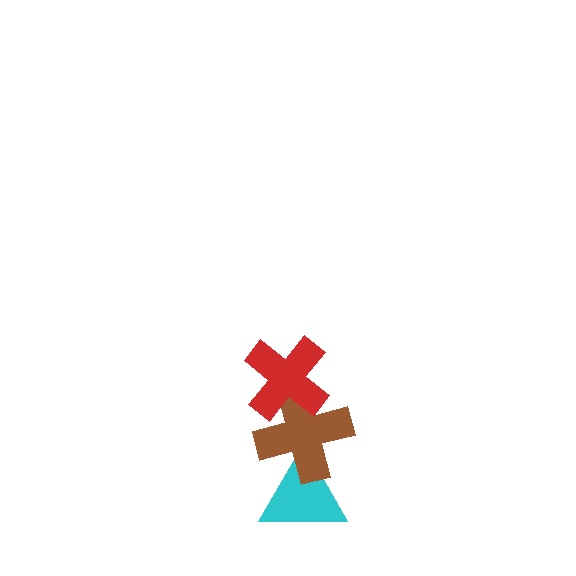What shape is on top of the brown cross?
The red cross is on top of the brown cross.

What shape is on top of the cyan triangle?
The brown cross is on top of the cyan triangle.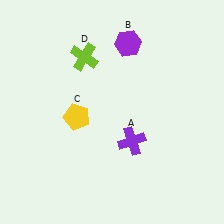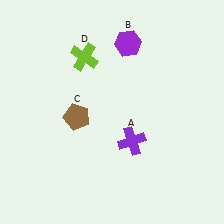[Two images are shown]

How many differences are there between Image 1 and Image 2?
There is 1 difference between the two images.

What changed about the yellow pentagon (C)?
In Image 1, C is yellow. In Image 2, it changed to brown.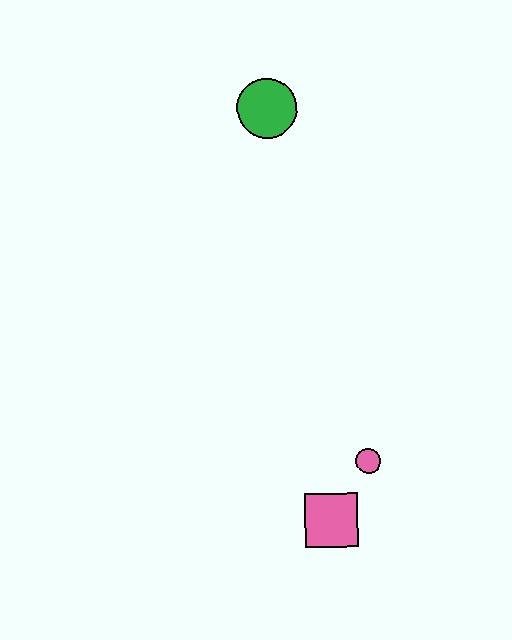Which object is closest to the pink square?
The pink circle is closest to the pink square.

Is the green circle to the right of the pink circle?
No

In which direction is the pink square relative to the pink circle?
The pink square is below the pink circle.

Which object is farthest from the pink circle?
The green circle is farthest from the pink circle.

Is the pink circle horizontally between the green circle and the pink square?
No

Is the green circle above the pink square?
Yes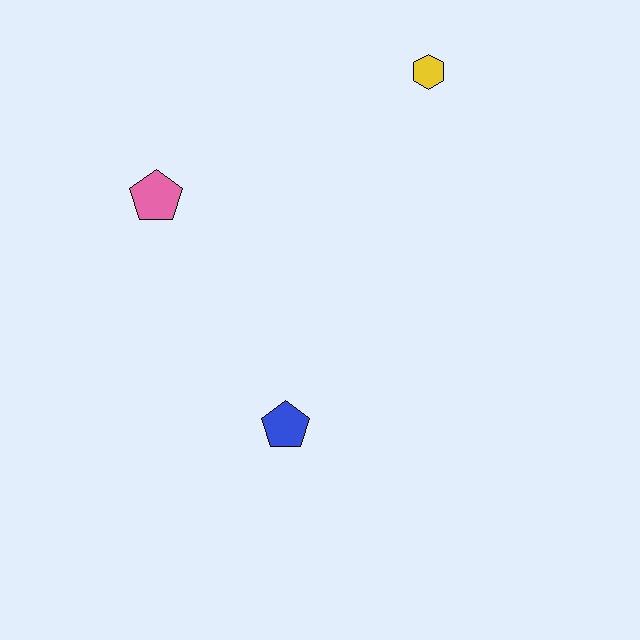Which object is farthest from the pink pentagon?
The yellow hexagon is farthest from the pink pentagon.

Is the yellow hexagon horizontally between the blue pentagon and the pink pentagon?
No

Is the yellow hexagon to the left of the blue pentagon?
No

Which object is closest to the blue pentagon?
The pink pentagon is closest to the blue pentagon.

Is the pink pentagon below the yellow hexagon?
Yes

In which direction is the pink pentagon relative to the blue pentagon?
The pink pentagon is above the blue pentagon.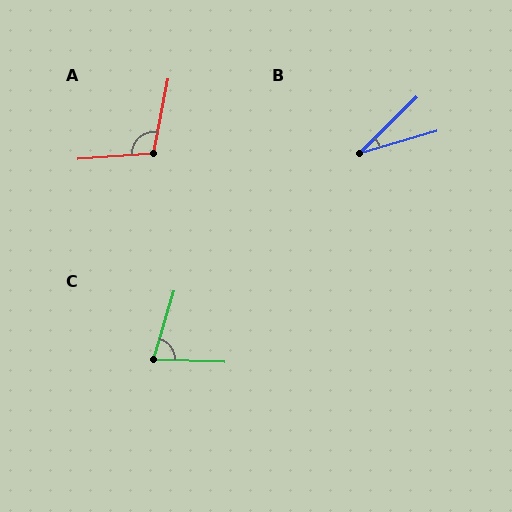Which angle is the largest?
A, at approximately 105 degrees.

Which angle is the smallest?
B, at approximately 28 degrees.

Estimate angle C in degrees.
Approximately 75 degrees.